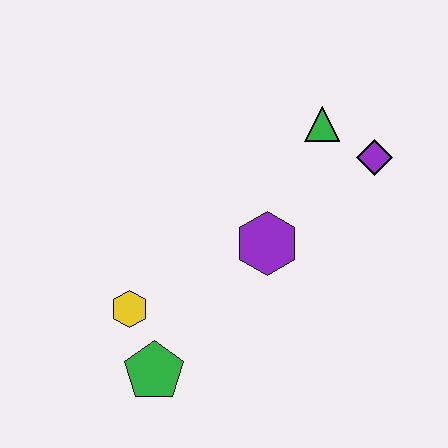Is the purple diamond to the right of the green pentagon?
Yes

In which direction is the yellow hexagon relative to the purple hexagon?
The yellow hexagon is to the left of the purple hexagon.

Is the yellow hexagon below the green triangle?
Yes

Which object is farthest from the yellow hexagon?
The purple diamond is farthest from the yellow hexagon.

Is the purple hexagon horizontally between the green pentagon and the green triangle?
Yes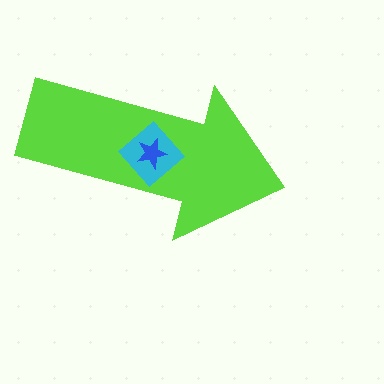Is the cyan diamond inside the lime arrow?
Yes.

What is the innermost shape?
The blue star.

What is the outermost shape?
The lime arrow.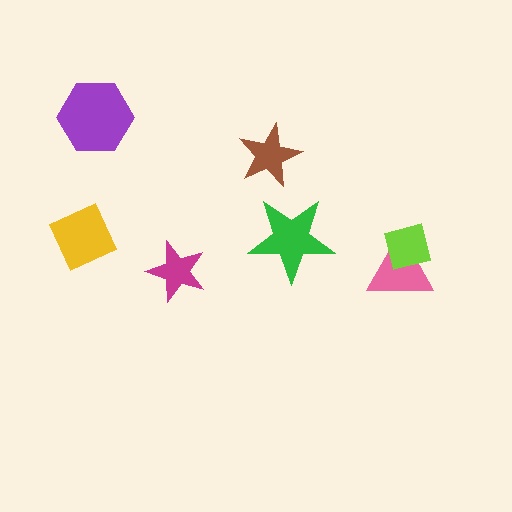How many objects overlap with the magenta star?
0 objects overlap with the magenta star.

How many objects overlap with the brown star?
0 objects overlap with the brown star.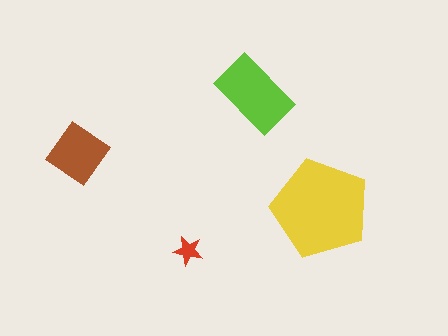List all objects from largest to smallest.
The yellow pentagon, the lime rectangle, the brown diamond, the red star.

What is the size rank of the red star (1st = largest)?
4th.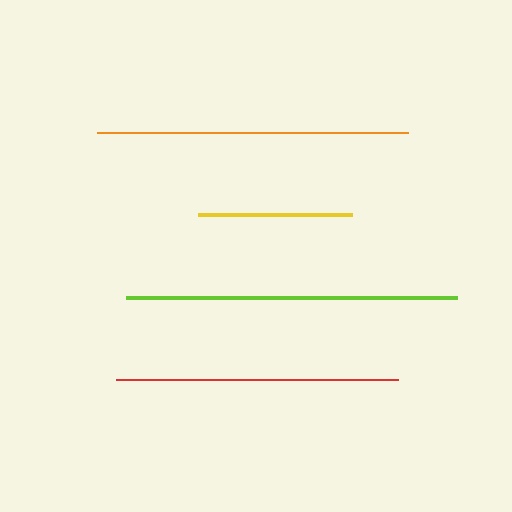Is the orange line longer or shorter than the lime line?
The lime line is longer than the orange line.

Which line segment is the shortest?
The yellow line is the shortest at approximately 154 pixels.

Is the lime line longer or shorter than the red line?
The lime line is longer than the red line.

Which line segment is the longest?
The lime line is the longest at approximately 331 pixels.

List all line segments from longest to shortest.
From longest to shortest: lime, orange, red, yellow.